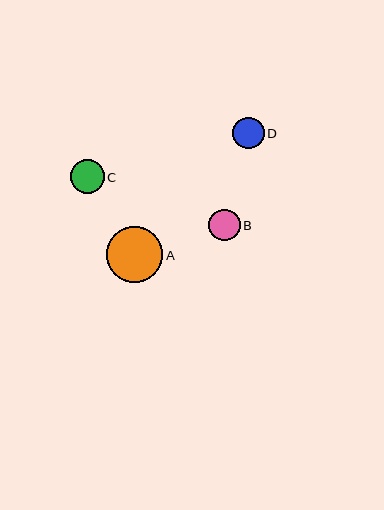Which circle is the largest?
Circle A is the largest with a size of approximately 56 pixels.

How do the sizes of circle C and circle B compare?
Circle C and circle B are approximately the same size.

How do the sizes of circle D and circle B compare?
Circle D and circle B are approximately the same size.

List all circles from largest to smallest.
From largest to smallest: A, C, D, B.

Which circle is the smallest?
Circle B is the smallest with a size of approximately 31 pixels.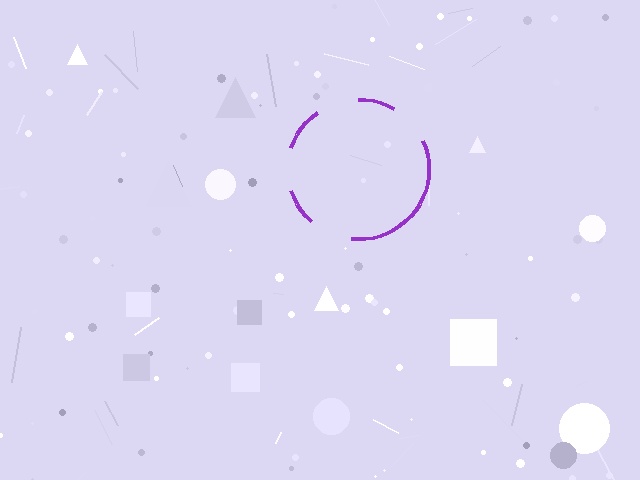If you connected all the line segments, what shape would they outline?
They would outline a circle.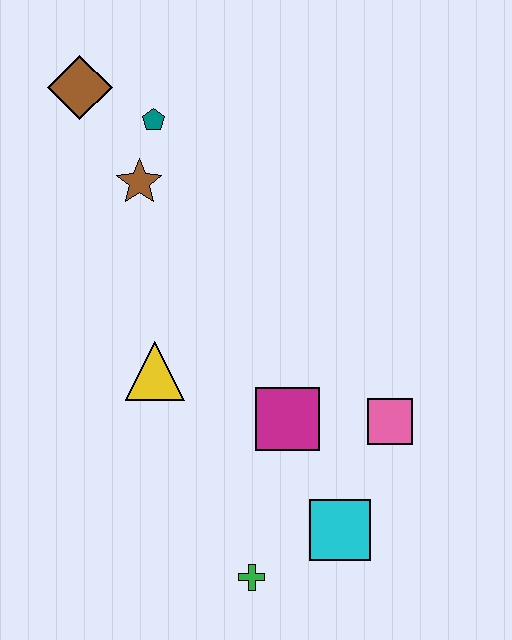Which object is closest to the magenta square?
The pink square is closest to the magenta square.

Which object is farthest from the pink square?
The brown diamond is farthest from the pink square.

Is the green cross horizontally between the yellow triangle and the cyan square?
Yes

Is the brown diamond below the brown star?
No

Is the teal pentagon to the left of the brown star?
No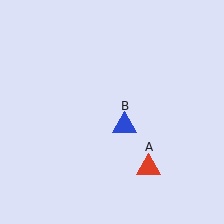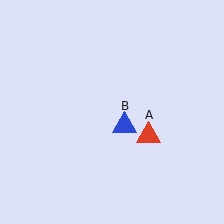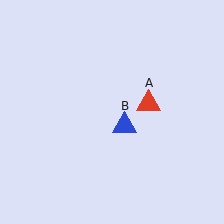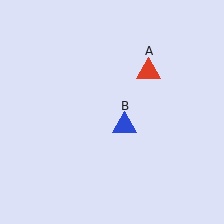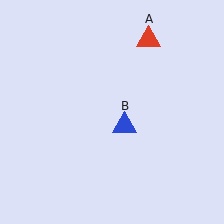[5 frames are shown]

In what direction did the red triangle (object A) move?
The red triangle (object A) moved up.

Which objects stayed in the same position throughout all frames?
Blue triangle (object B) remained stationary.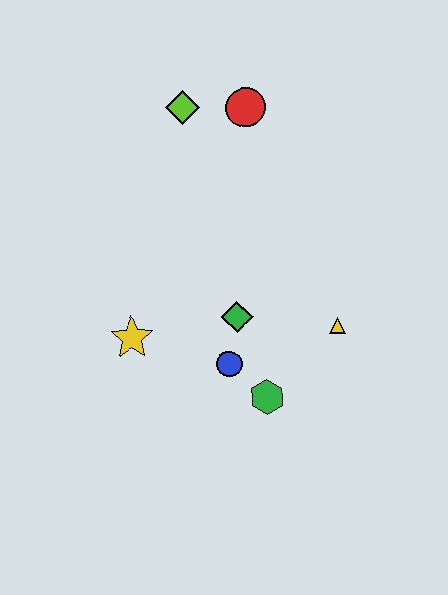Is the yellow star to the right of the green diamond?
No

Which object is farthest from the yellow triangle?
The lime diamond is farthest from the yellow triangle.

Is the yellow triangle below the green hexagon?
No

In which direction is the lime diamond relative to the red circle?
The lime diamond is to the left of the red circle.